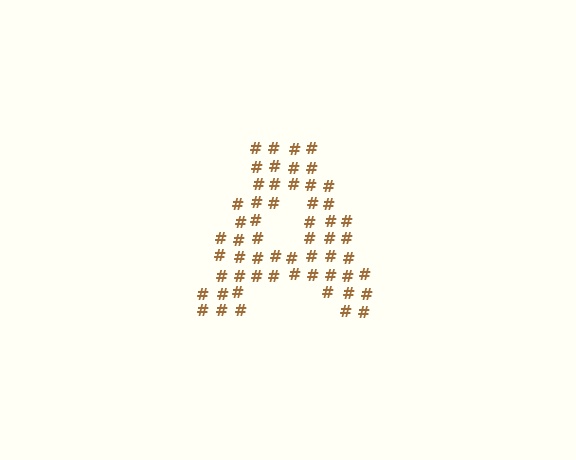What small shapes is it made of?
It is made of small hash symbols.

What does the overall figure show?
The overall figure shows the letter A.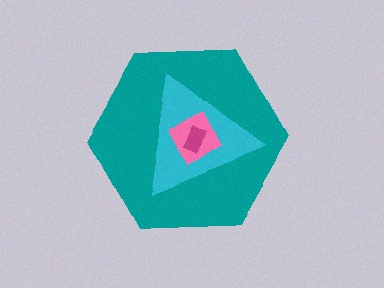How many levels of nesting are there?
4.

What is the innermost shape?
The magenta rectangle.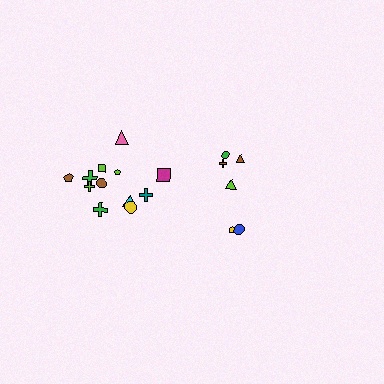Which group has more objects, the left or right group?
The left group.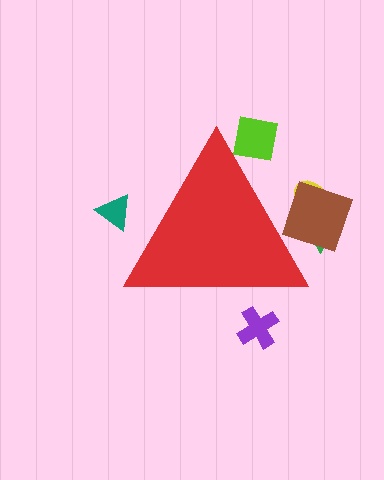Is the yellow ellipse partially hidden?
Yes, the yellow ellipse is partially hidden behind the red triangle.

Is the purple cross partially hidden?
Yes, the purple cross is partially hidden behind the red triangle.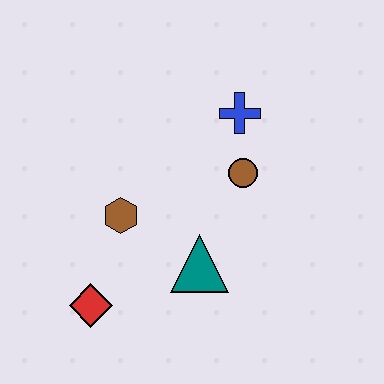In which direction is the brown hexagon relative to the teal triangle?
The brown hexagon is to the left of the teal triangle.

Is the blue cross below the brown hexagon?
No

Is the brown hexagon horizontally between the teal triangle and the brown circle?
No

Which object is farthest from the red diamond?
The blue cross is farthest from the red diamond.